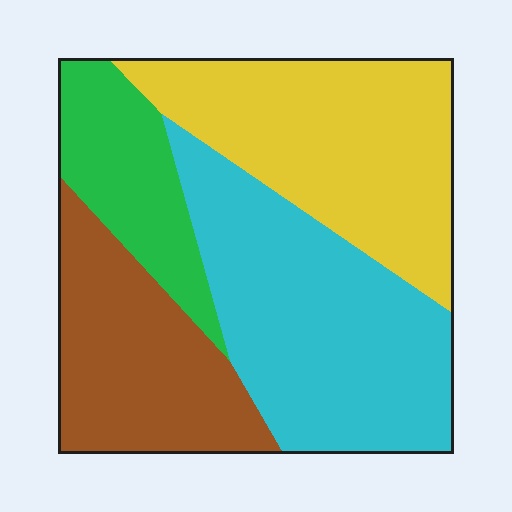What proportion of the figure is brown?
Brown covers 22% of the figure.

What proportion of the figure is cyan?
Cyan covers 34% of the figure.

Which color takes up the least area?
Green, at roughly 15%.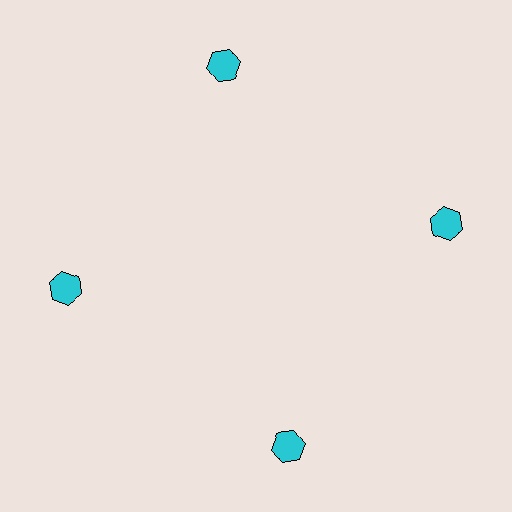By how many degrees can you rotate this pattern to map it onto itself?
The pattern maps onto itself every 90 degrees of rotation.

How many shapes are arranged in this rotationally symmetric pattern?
There are 4 shapes, arranged in 4 groups of 1.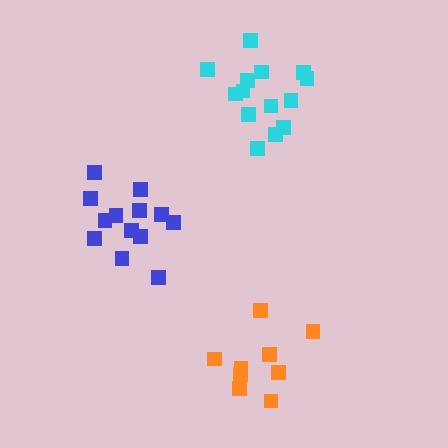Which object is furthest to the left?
The blue cluster is leftmost.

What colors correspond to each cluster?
The clusters are colored: cyan, blue, orange.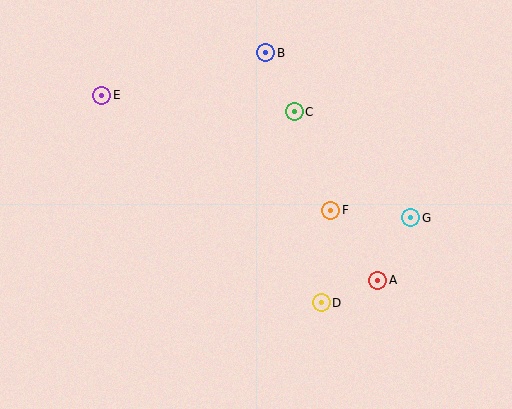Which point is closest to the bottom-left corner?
Point E is closest to the bottom-left corner.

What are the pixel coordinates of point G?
Point G is at (411, 218).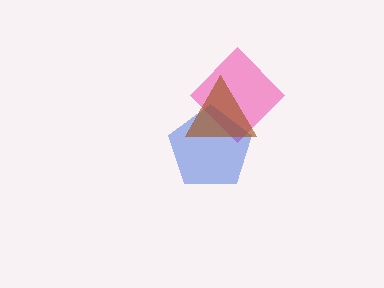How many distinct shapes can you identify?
There are 3 distinct shapes: a pink diamond, a blue pentagon, a brown triangle.